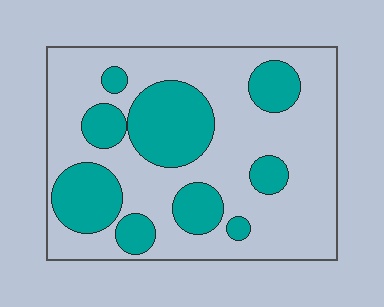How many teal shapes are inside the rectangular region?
9.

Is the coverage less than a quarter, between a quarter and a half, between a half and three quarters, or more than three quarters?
Between a quarter and a half.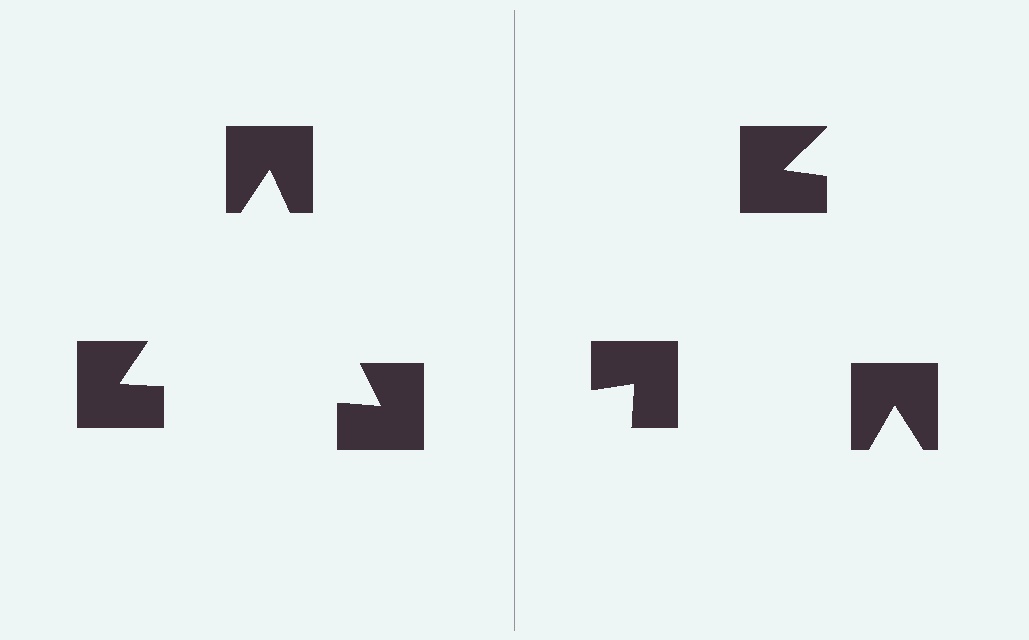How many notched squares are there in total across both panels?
6 — 3 on each side.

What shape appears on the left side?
An illusory triangle.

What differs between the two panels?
The notched squares are positioned identically on both sides; only the wedge orientations differ. On the left they align to a triangle; on the right they are misaligned.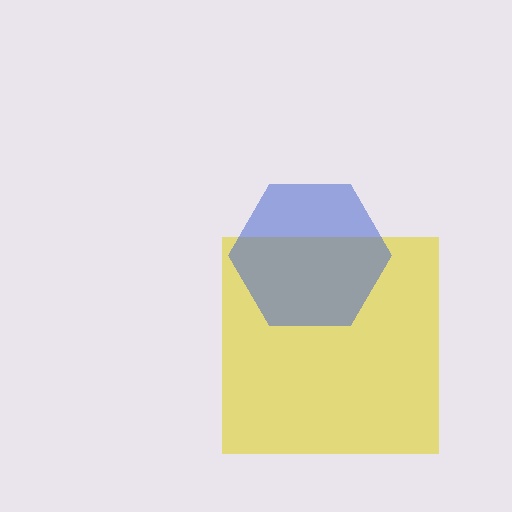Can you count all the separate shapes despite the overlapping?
Yes, there are 2 separate shapes.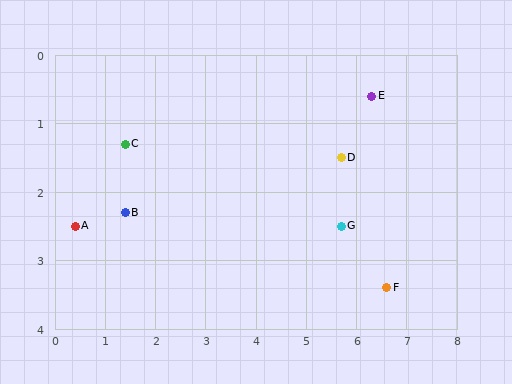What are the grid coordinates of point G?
Point G is at approximately (5.7, 2.5).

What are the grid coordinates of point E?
Point E is at approximately (6.3, 0.6).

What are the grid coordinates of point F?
Point F is at approximately (6.6, 3.4).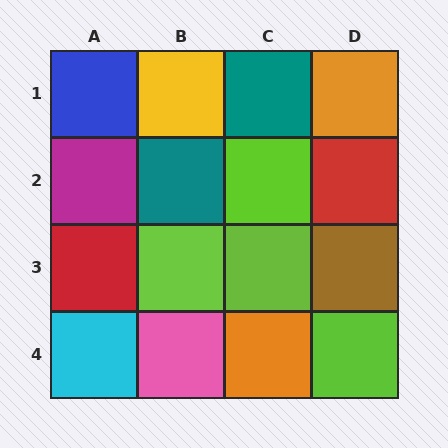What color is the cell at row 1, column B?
Yellow.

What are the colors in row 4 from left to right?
Cyan, pink, orange, lime.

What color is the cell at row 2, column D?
Red.